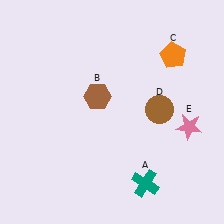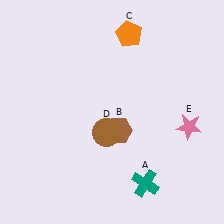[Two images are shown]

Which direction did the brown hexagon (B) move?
The brown hexagon (B) moved down.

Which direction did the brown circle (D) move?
The brown circle (D) moved left.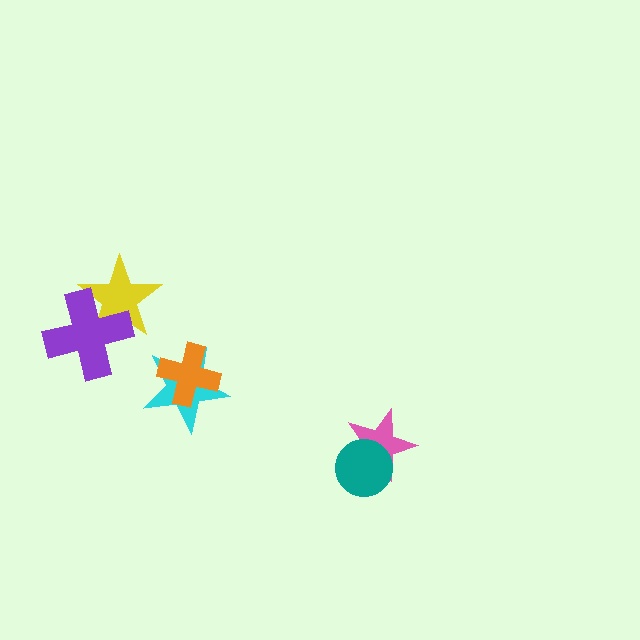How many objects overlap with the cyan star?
1 object overlaps with the cyan star.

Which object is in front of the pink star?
The teal circle is in front of the pink star.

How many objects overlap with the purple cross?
1 object overlaps with the purple cross.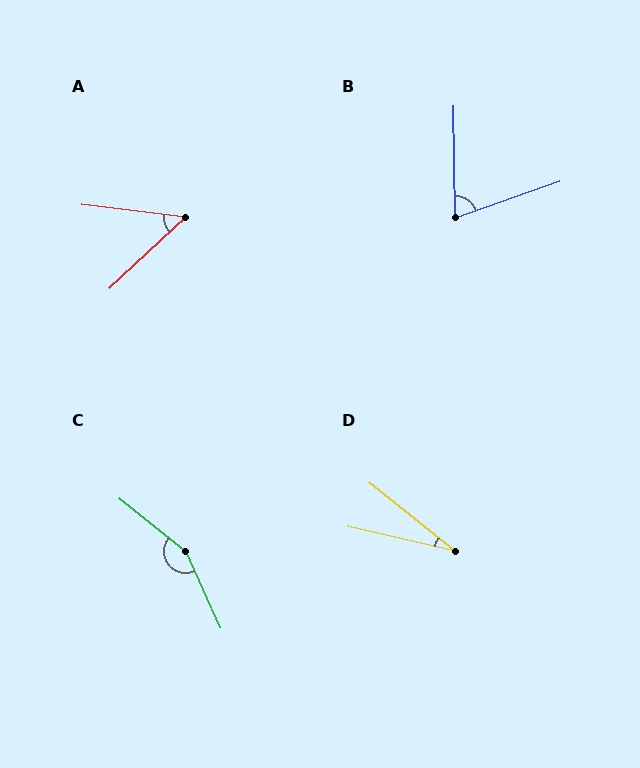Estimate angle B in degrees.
Approximately 71 degrees.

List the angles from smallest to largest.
D (26°), A (50°), B (71°), C (153°).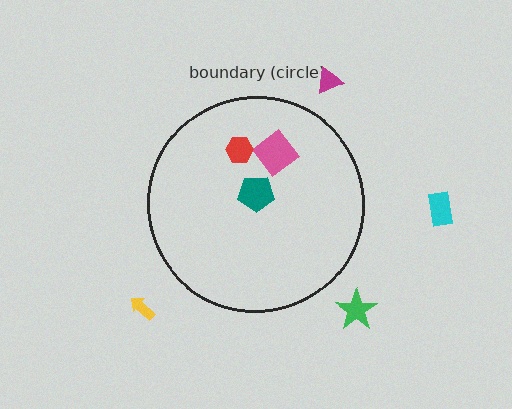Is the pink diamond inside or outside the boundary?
Inside.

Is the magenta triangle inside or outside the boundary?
Outside.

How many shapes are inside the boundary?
3 inside, 4 outside.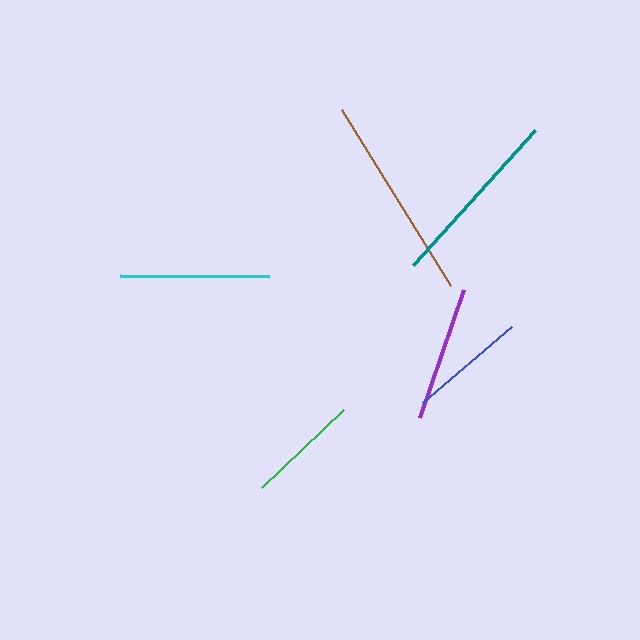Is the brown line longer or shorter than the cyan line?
The brown line is longer than the cyan line.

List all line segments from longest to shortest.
From longest to shortest: brown, teal, cyan, purple, blue, green.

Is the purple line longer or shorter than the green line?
The purple line is longer than the green line.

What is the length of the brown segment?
The brown segment is approximately 208 pixels long.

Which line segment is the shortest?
The green line is the shortest at approximately 113 pixels.